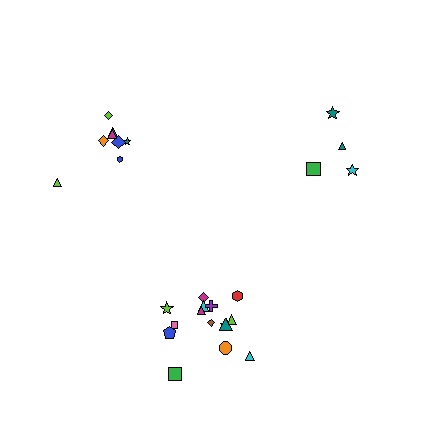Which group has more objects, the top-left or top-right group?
The top-left group.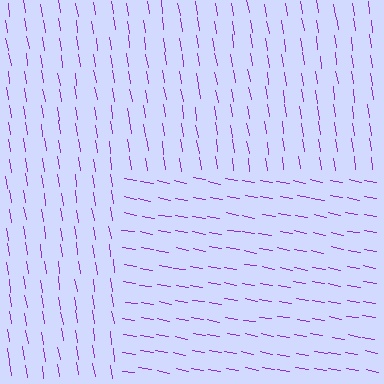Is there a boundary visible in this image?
Yes, there is a texture boundary formed by a change in line orientation.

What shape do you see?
I see a rectangle.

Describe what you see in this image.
The image is filled with small purple line segments. A rectangle region in the image has lines oriented differently from the surrounding lines, creating a visible texture boundary.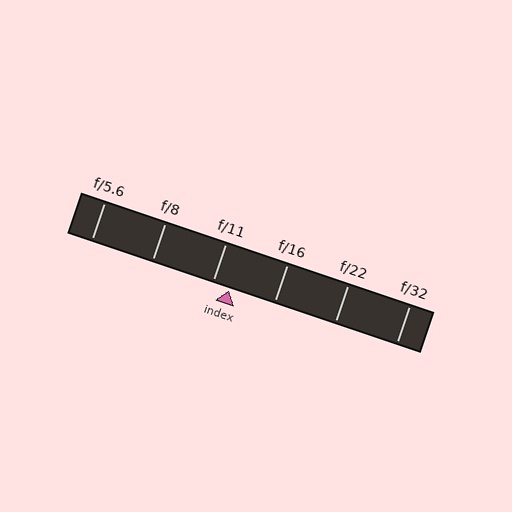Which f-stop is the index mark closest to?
The index mark is closest to f/11.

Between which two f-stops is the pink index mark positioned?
The index mark is between f/11 and f/16.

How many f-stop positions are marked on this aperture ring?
There are 6 f-stop positions marked.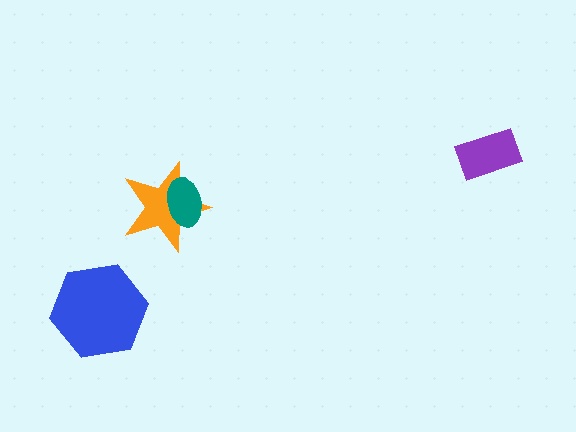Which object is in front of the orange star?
The teal ellipse is in front of the orange star.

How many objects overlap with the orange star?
1 object overlaps with the orange star.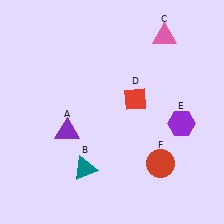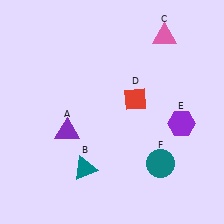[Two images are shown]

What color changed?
The circle (F) changed from red in Image 1 to teal in Image 2.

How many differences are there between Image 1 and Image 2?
There is 1 difference between the two images.